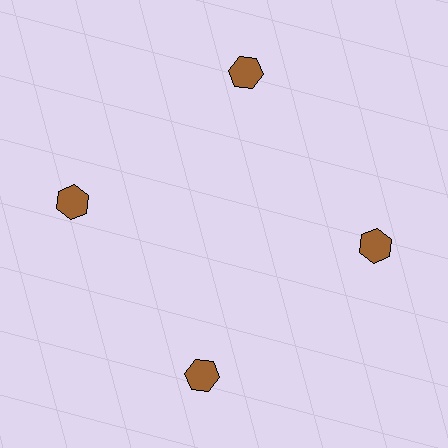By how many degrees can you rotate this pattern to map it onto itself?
The pattern maps onto itself every 90 degrees of rotation.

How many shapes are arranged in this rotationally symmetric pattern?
There are 4 shapes, arranged in 4 groups of 1.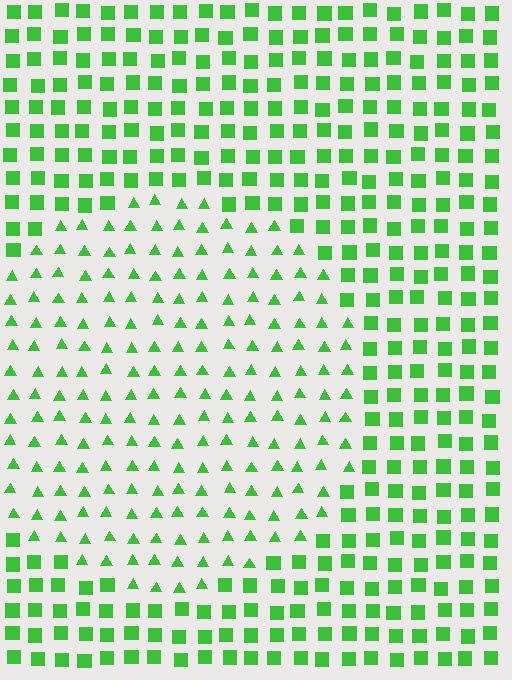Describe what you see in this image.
The image is filled with small green elements arranged in a uniform grid. A circle-shaped region contains triangles, while the surrounding area contains squares. The boundary is defined purely by the change in element shape.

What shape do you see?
I see a circle.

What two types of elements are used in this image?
The image uses triangles inside the circle region and squares outside it.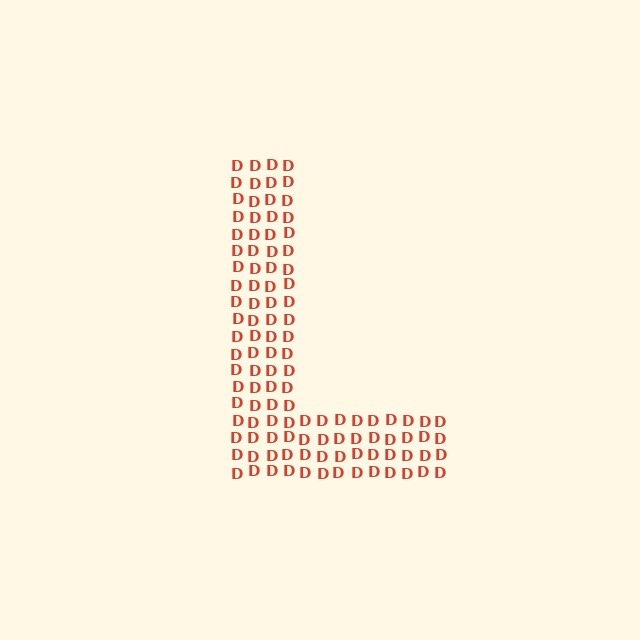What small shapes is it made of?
It is made of small letter D's.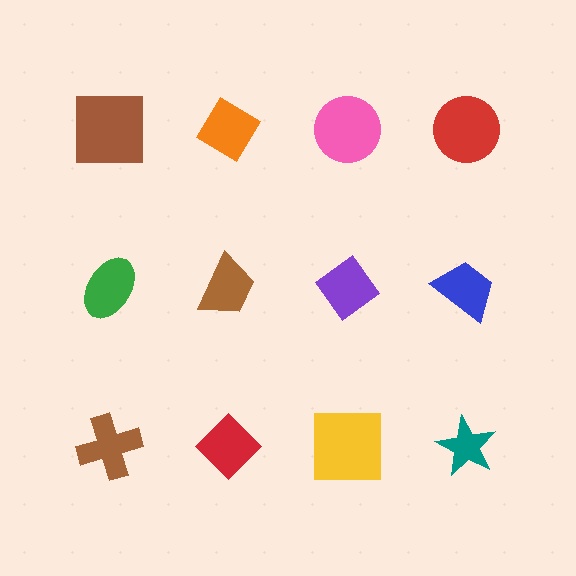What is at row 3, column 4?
A teal star.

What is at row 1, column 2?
An orange diamond.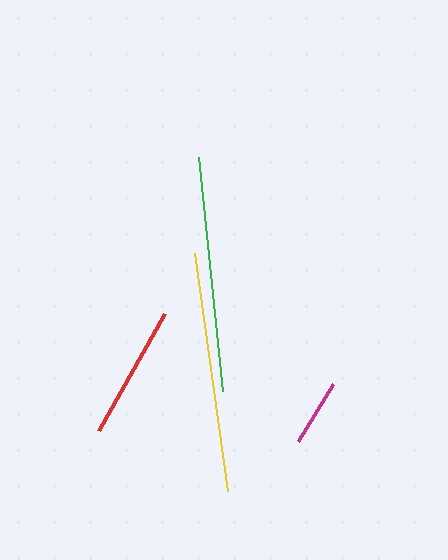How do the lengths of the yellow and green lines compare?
The yellow and green lines are approximately the same length.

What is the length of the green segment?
The green segment is approximately 235 pixels long.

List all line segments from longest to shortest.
From longest to shortest: yellow, green, red, magenta.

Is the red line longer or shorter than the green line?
The green line is longer than the red line.